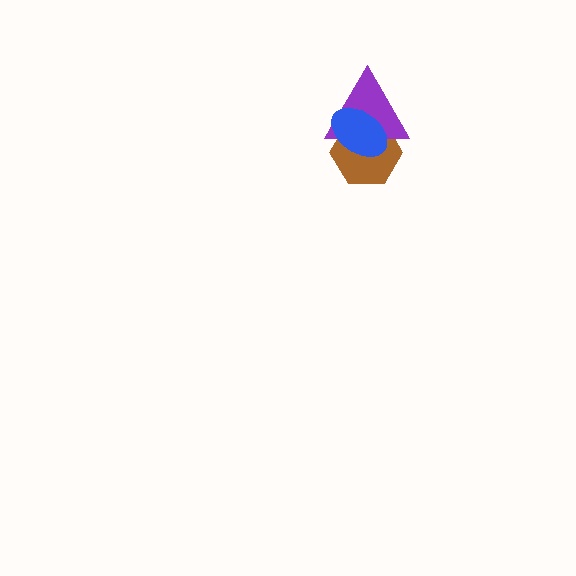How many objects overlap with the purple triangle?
2 objects overlap with the purple triangle.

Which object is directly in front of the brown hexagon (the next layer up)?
The purple triangle is directly in front of the brown hexagon.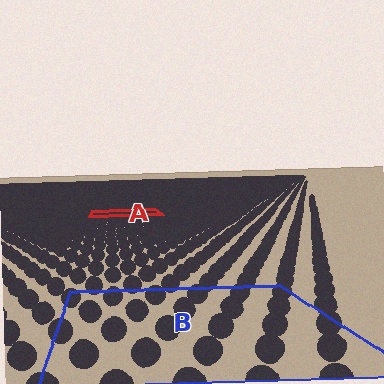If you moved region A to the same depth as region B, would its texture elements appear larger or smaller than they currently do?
They would appear larger. At a closer depth, the same texture elements are projected at a bigger on-screen size.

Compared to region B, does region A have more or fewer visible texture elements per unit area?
Region A has more texture elements per unit area — they are packed more densely because it is farther away.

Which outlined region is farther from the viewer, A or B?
Region A is farther from the viewer — the texture elements inside it appear smaller and more densely packed.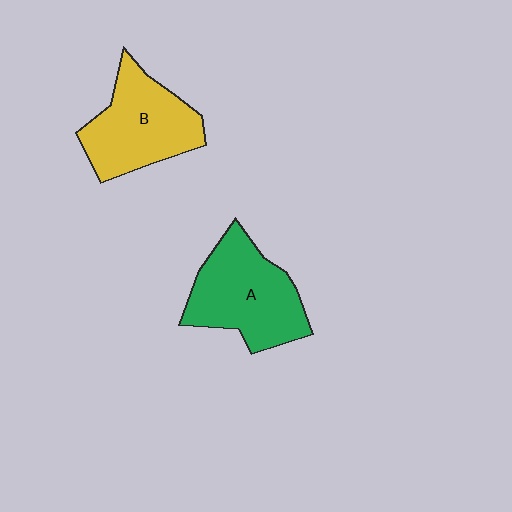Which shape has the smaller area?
Shape B (yellow).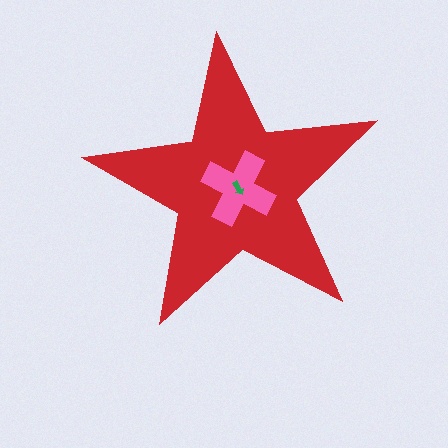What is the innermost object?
The green arrow.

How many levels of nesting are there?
3.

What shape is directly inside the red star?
The pink cross.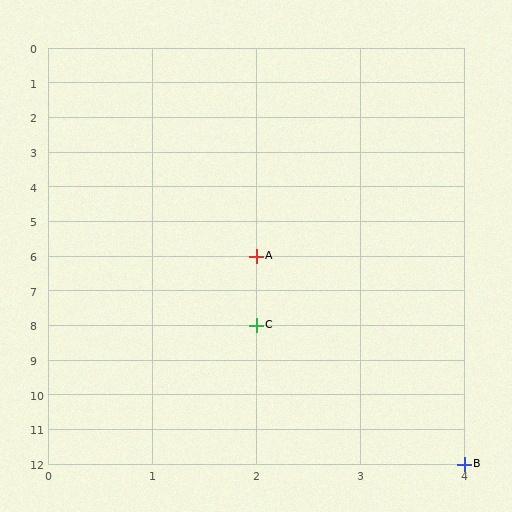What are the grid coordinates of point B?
Point B is at grid coordinates (4, 12).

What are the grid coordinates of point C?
Point C is at grid coordinates (2, 8).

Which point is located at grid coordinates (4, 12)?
Point B is at (4, 12).